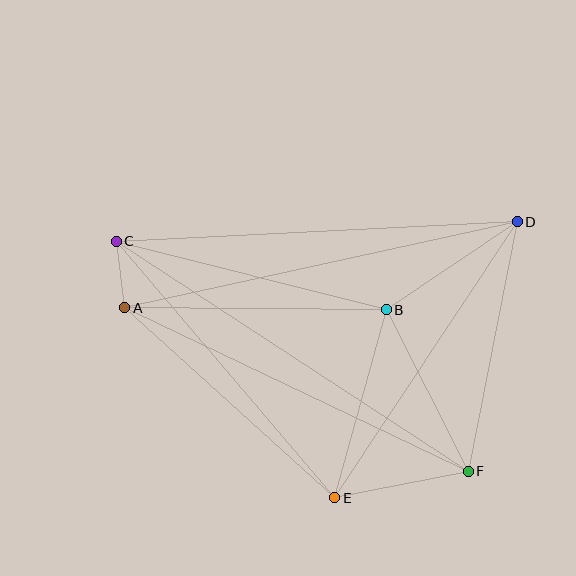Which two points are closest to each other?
Points A and C are closest to each other.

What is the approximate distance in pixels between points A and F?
The distance between A and F is approximately 380 pixels.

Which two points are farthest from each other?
Points C and F are farthest from each other.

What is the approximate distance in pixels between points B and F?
The distance between B and F is approximately 181 pixels.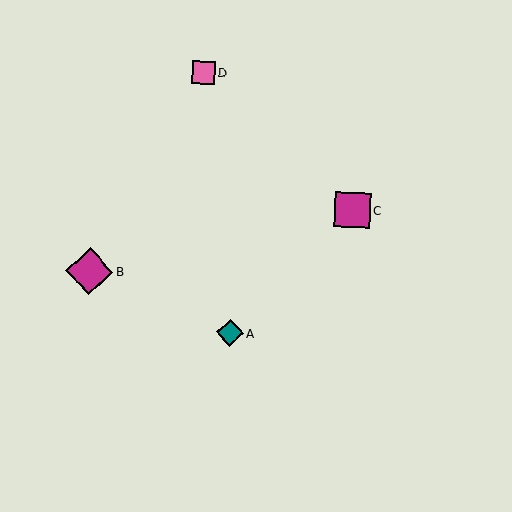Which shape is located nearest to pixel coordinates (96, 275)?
The magenta diamond (labeled B) at (90, 271) is nearest to that location.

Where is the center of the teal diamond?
The center of the teal diamond is at (230, 333).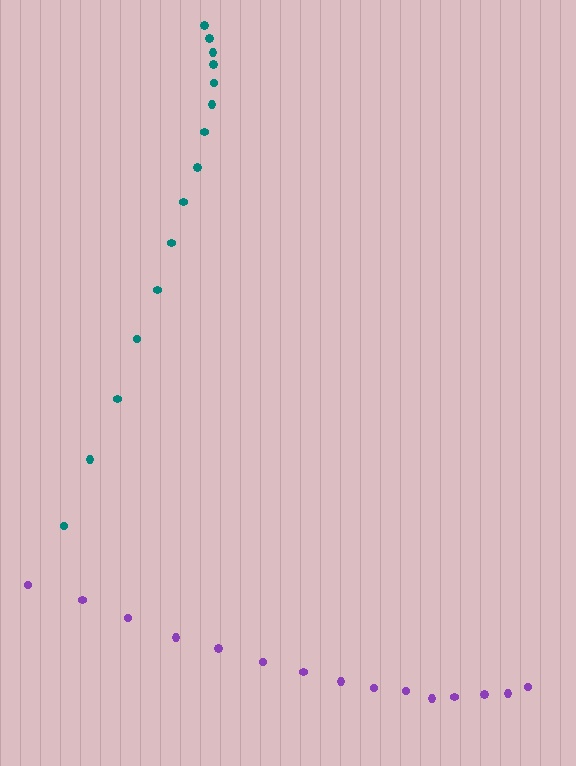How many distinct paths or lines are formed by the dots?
There are 2 distinct paths.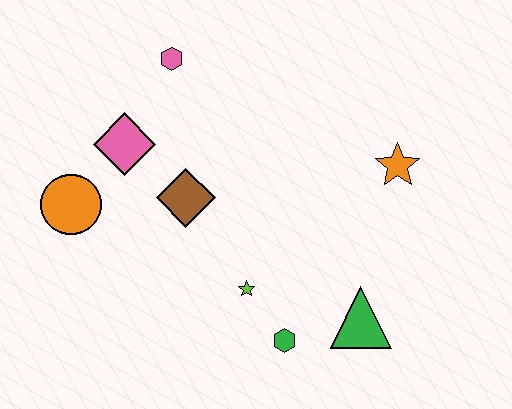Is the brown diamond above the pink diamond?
No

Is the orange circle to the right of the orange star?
No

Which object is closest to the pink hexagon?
The pink diamond is closest to the pink hexagon.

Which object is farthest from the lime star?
The pink hexagon is farthest from the lime star.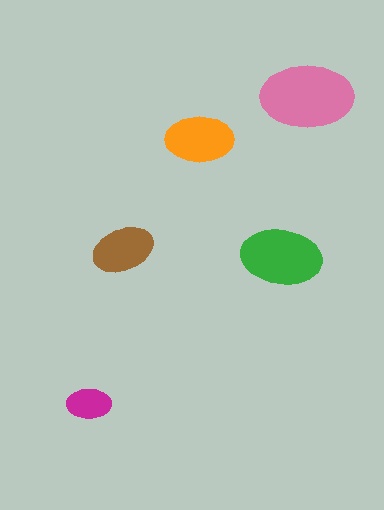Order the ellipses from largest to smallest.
the pink one, the green one, the orange one, the brown one, the magenta one.